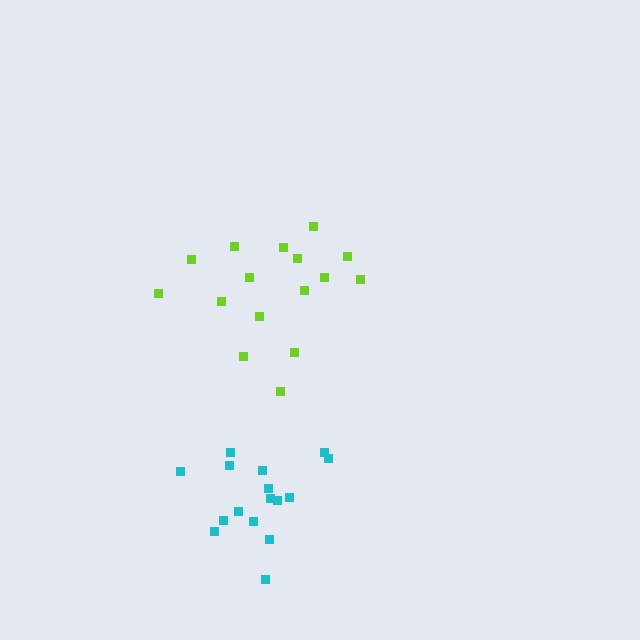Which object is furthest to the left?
The lime cluster is leftmost.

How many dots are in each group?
Group 1: 16 dots, Group 2: 16 dots (32 total).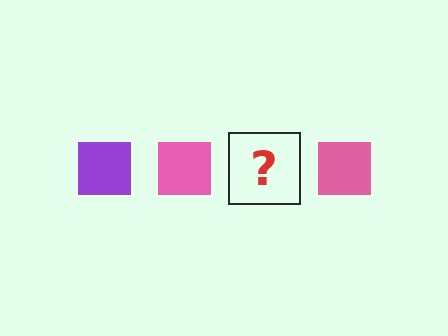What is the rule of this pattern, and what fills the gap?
The rule is that the pattern cycles through purple, pink squares. The gap should be filled with a purple square.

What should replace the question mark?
The question mark should be replaced with a purple square.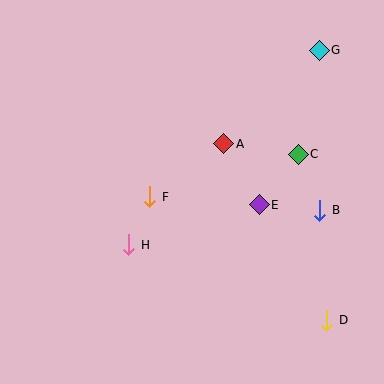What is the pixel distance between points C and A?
The distance between C and A is 75 pixels.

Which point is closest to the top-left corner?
Point F is closest to the top-left corner.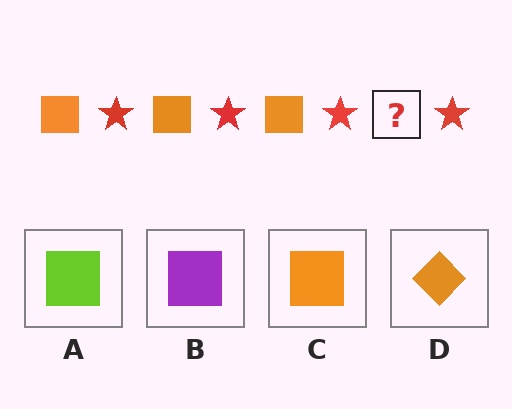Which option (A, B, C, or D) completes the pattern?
C.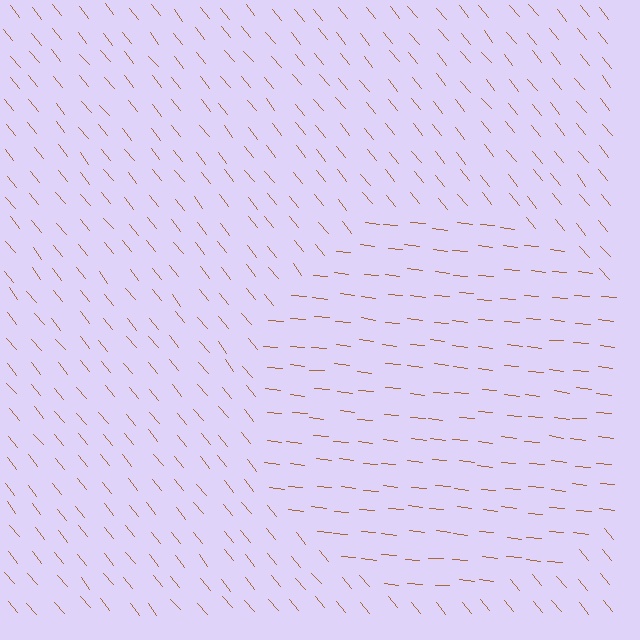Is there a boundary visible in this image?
Yes, there is a texture boundary formed by a change in line orientation.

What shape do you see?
I see a circle.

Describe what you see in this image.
The image is filled with small brown line segments. A circle region in the image has lines oriented differently from the surrounding lines, creating a visible texture boundary.